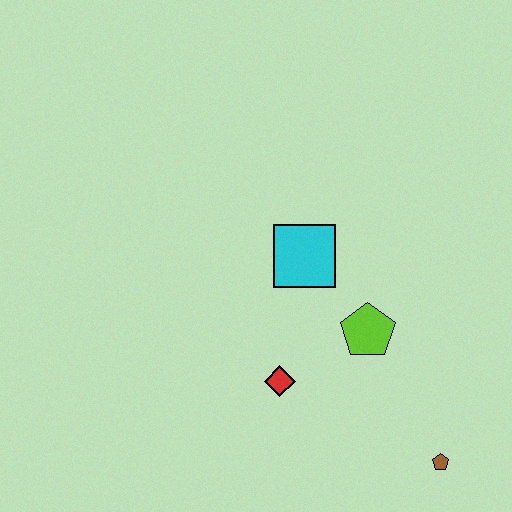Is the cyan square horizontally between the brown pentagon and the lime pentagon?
No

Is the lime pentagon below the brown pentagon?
No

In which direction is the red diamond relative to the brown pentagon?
The red diamond is to the left of the brown pentagon.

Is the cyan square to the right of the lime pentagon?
No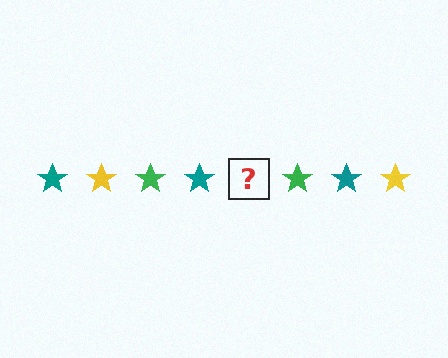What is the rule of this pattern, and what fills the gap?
The rule is that the pattern cycles through teal, yellow, green stars. The gap should be filled with a yellow star.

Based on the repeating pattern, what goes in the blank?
The blank should be a yellow star.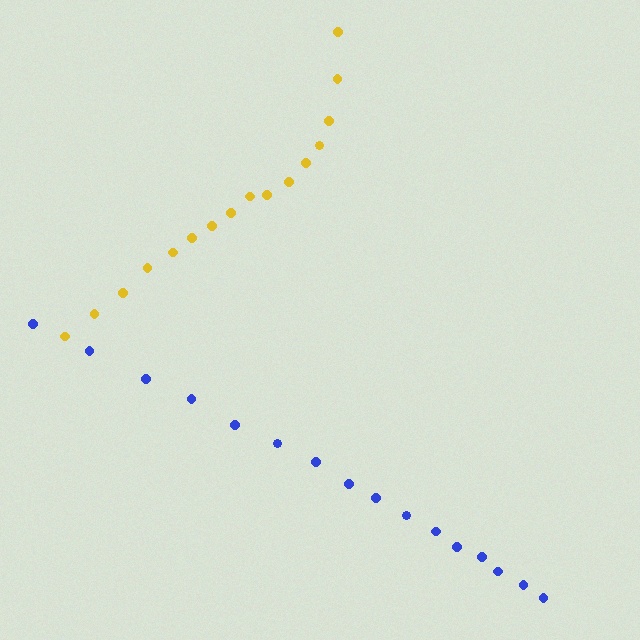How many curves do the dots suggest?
There are 2 distinct paths.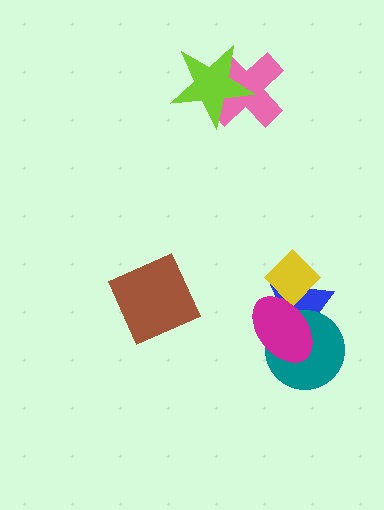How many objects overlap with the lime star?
1 object overlaps with the lime star.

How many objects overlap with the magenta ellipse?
3 objects overlap with the magenta ellipse.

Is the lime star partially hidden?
No, no other shape covers it.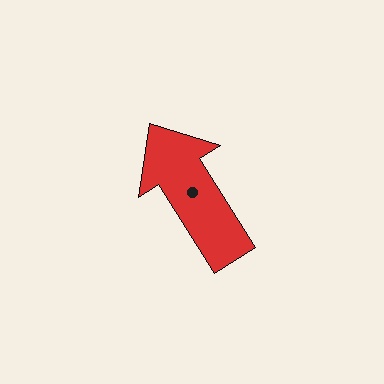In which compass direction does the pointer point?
Northwest.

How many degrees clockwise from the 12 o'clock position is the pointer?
Approximately 328 degrees.